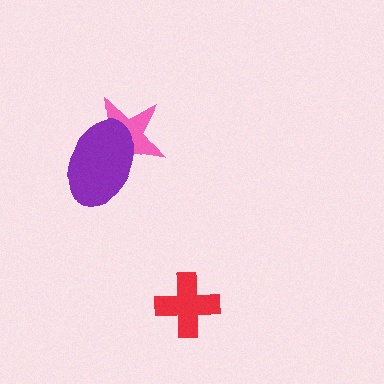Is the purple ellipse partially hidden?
No, no other shape covers it.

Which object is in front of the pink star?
The purple ellipse is in front of the pink star.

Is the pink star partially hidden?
Yes, it is partially covered by another shape.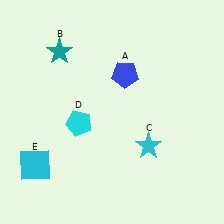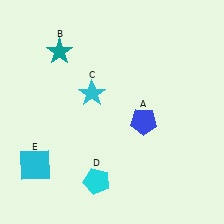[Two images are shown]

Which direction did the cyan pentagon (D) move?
The cyan pentagon (D) moved down.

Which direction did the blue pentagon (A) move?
The blue pentagon (A) moved down.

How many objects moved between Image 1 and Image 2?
3 objects moved between the two images.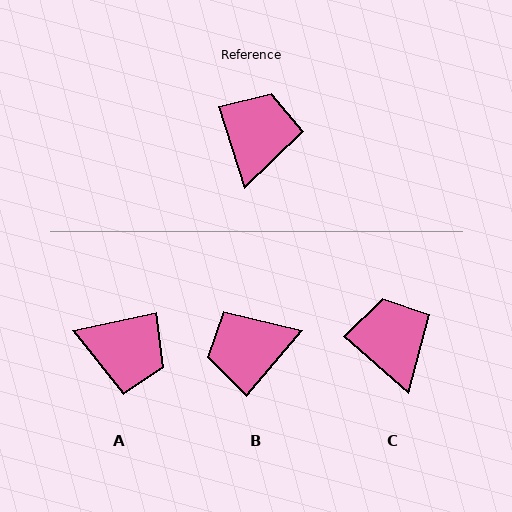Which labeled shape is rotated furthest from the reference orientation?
B, about 122 degrees away.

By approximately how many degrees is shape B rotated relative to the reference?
Approximately 122 degrees counter-clockwise.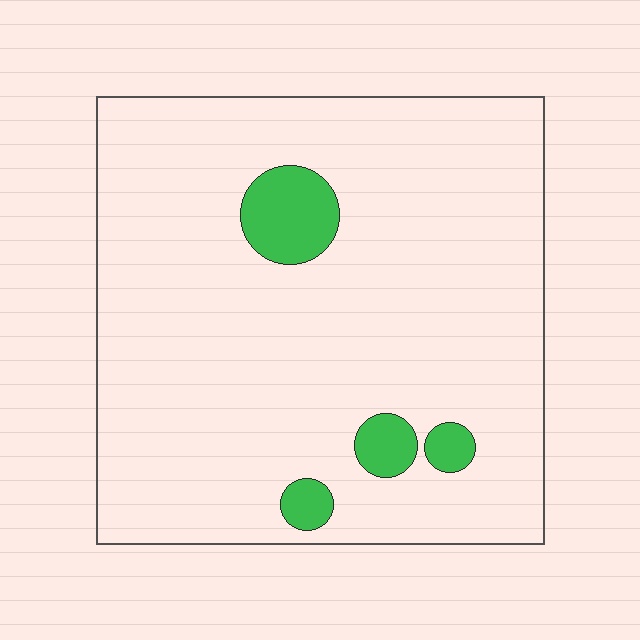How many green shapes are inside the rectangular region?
4.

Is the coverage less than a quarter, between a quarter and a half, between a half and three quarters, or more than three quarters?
Less than a quarter.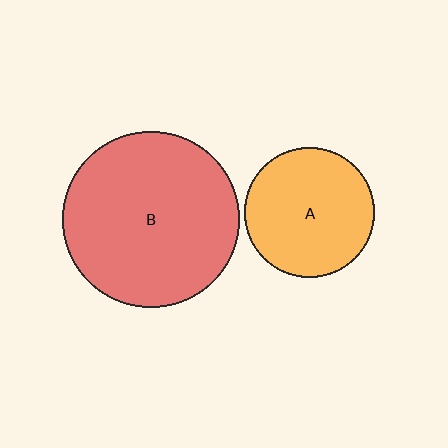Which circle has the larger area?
Circle B (red).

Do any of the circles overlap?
No, none of the circles overlap.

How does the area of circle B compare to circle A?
Approximately 1.8 times.